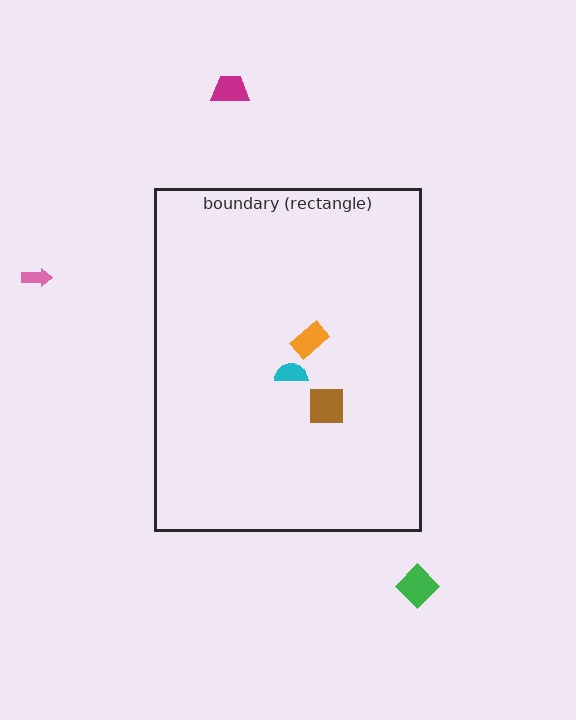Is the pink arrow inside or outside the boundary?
Outside.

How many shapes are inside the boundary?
3 inside, 3 outside.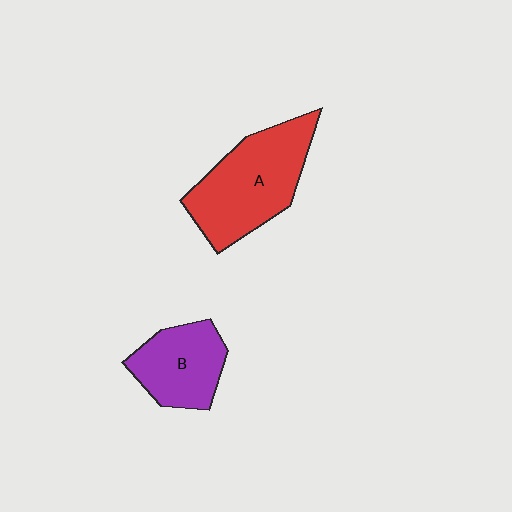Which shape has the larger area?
Shape A (red).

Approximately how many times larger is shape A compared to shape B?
Approximately 1.5 times.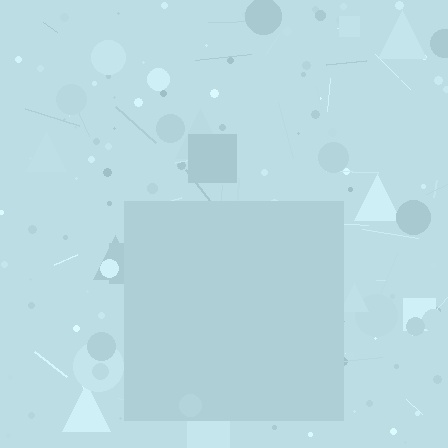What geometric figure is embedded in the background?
A square is embedded in the background.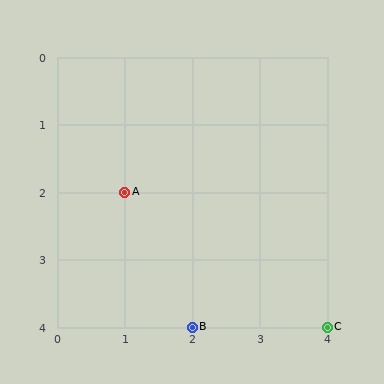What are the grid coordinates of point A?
Point A is at grid coordinates (1, 2).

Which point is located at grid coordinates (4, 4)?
Point C is at (4, 4).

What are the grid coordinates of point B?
Point B is at grid coordinates (2, 4).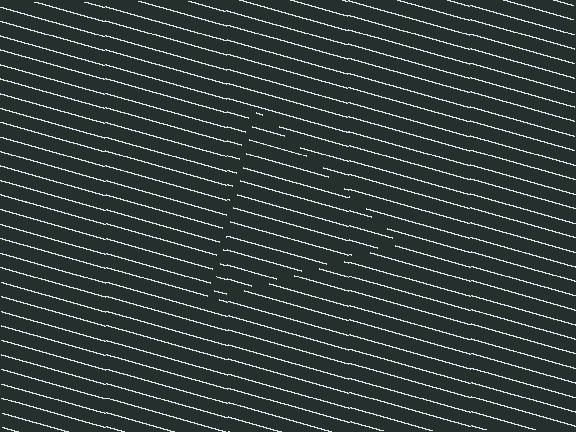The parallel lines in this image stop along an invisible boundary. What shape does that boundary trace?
An illusory triangle. The interior of the shape contains the same grating, shifted by half a period — the contour is defined by the phase discontinuity where line-ends from the inner and outer gratings abut.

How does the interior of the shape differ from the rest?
The interior of the shape contains the same grating, shifted by half a period — the contour is defined by the phase discontinuity where line-ends from the inner and outer gratings abut.